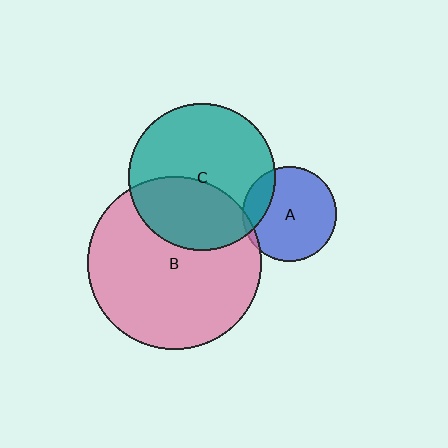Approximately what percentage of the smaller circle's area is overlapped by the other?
Approximately 5%.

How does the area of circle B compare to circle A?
Approximately 3.4 times.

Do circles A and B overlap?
Yes.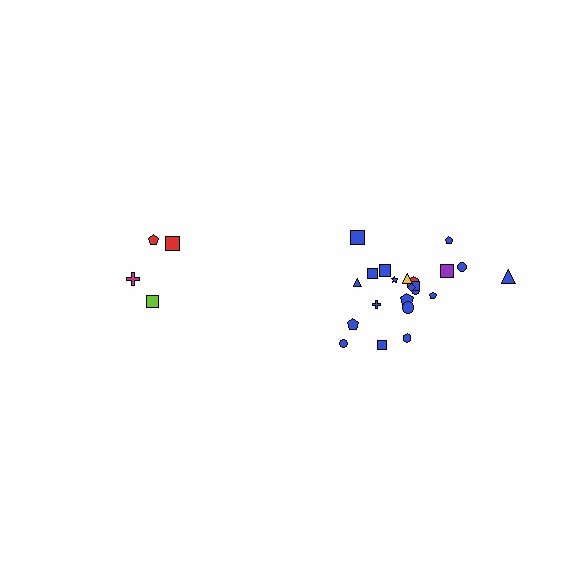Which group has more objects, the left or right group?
The right group.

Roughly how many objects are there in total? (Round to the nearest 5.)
Roughly 25 objects in total.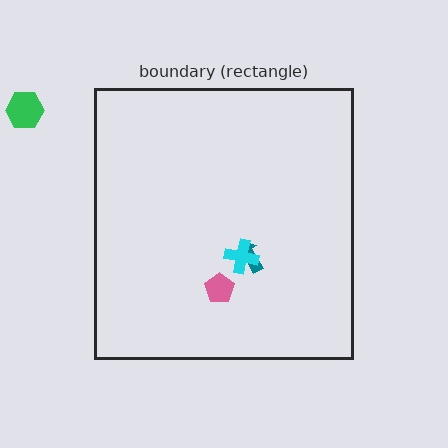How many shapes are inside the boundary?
3 inside, 1 outside.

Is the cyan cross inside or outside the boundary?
Inside.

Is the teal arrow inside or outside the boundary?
Inside.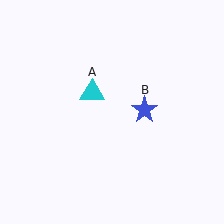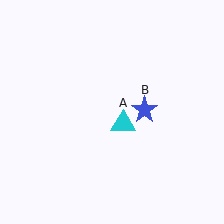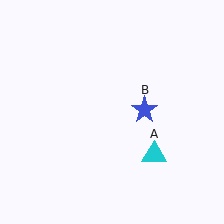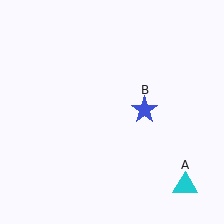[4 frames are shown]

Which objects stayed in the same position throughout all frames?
Blue star (object B) remained stationary.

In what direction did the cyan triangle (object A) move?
The cyan triangle (object A) moved down and to the right.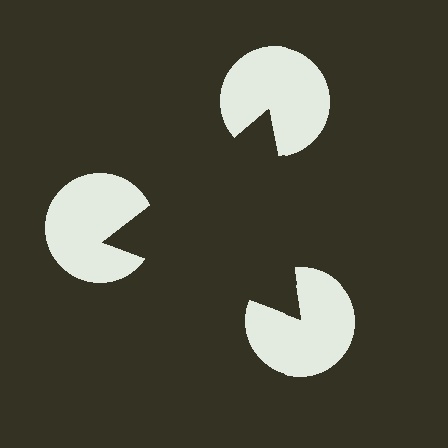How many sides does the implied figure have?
3 sides.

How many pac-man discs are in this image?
There are 3 — one at each vertex of the illusory triangle.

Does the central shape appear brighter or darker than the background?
It typically appears slightly darker than the background, even though no actual brightness change is drawn.